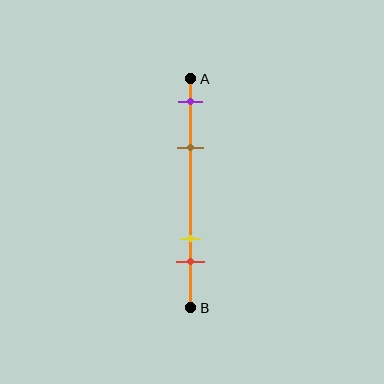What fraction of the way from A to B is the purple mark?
The purple mark is approximately 10% (0.1) of the way from A to B.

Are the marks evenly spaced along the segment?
No, the marks are not evenly spaced.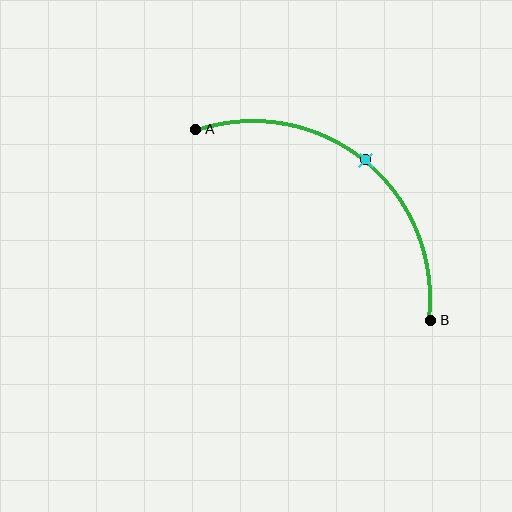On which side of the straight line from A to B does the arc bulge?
The arc bulges above and to the right of the straight line connecting A and B.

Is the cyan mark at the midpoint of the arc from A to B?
Yes. The cyan mark lies on the arc at equal arc-length from both A and B — it is the arc midpoint.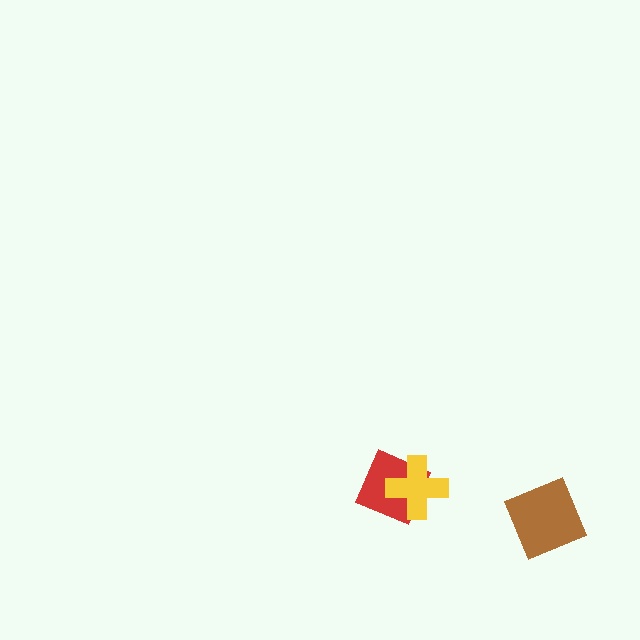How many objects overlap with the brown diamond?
0 objects overlap with the brown diamond.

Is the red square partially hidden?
Yes, it is partially covered by another shape.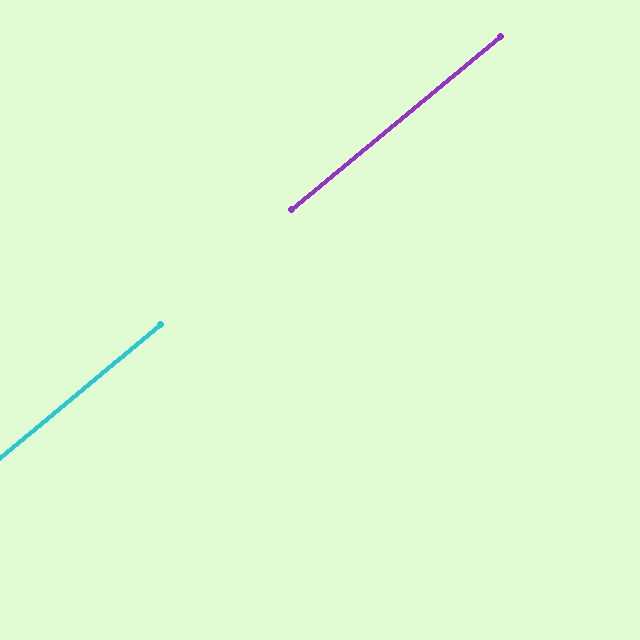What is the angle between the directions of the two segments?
Approximately 0 degrees.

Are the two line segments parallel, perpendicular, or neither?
Parallel — their directions differ by only 0.0°.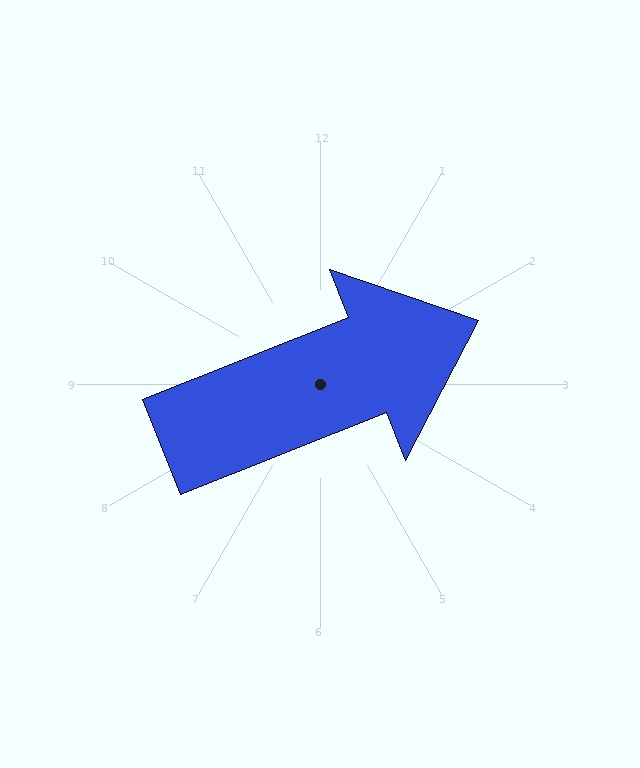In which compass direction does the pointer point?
East.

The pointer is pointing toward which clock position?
Roughly 2 o'clock.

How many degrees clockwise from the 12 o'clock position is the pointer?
Approximately 68 degrees.